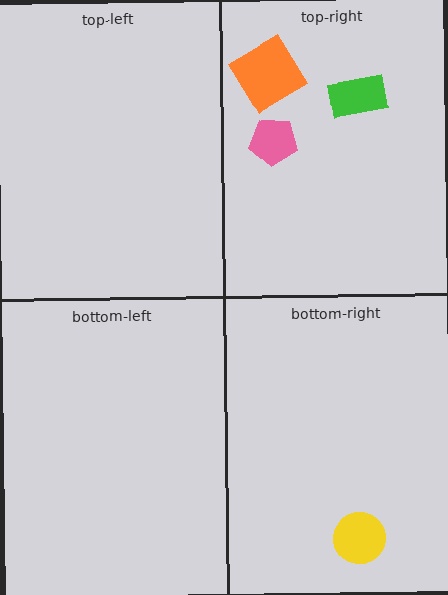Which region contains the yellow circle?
The bottom-right region.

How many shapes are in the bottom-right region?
1.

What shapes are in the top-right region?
The green rectangle, the pink pentagon, the orange diamond.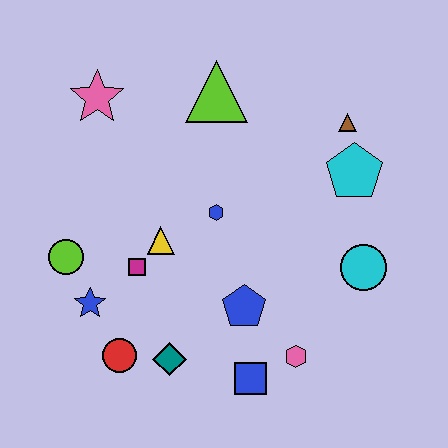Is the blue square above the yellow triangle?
No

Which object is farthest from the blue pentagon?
The pink star is farthest from the blue pentagon.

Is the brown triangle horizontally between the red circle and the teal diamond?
No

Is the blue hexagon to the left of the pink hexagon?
Yes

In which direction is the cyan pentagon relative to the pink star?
The cyan pentagon is to the right of the pink star.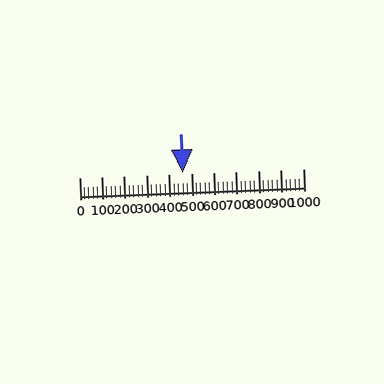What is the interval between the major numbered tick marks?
The major tick marks are spaced 100 units apart.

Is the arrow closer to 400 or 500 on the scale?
The arrow is closer to 500.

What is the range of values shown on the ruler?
The ruler shows values from 0 to 1000.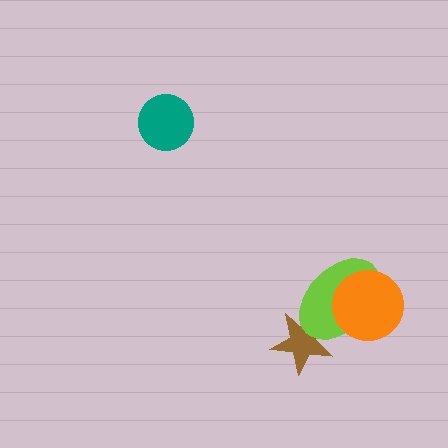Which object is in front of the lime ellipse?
The orange circle is in front of the lime ellipse.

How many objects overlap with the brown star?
1 object overlaps with the brown star.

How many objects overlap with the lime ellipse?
2 objects overlap with the lime ellipse.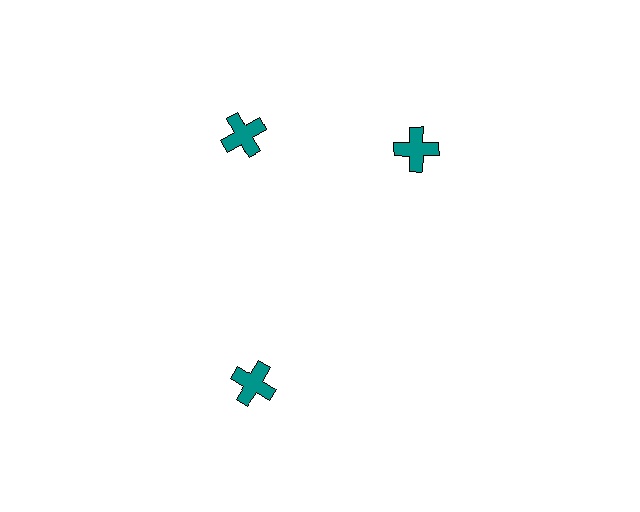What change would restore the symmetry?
The symmetry would be restored by rotating it back into even spacing with its neighbors so that all 3 crosses sit at equal angles and equal distance from the center.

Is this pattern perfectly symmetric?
No. The 3 teal crosses are arranged in a ring, but one element near the 3 o'clock position is rotated out of alignment along the ring, breaking the 3-fold rotational symmetry.